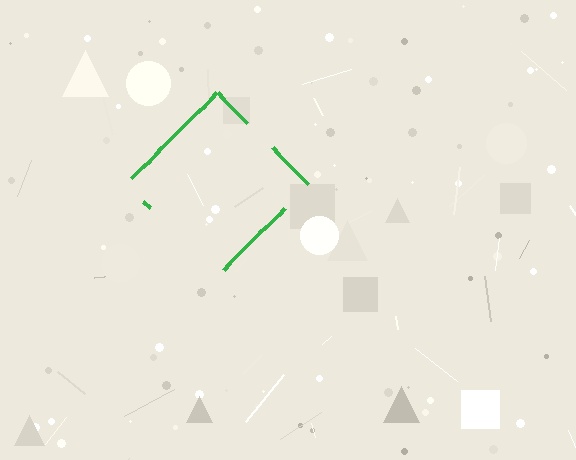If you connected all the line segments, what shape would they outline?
They would outline a diamond.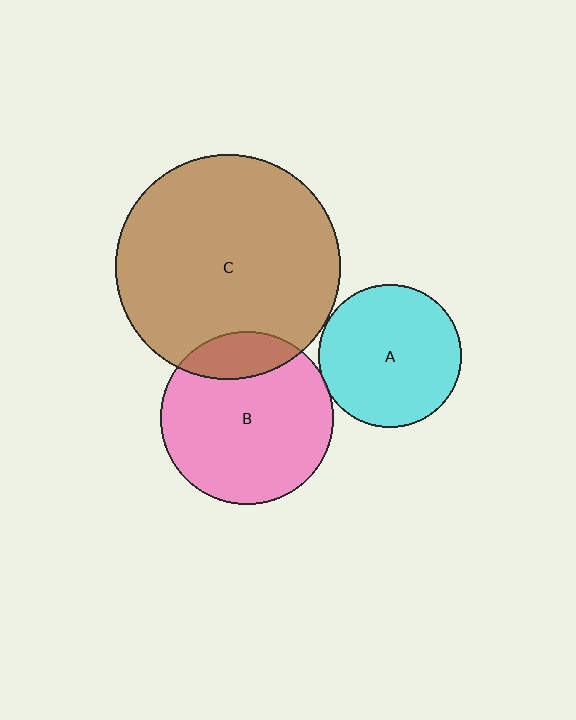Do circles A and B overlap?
Yes.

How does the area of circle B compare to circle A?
Approximately 1.5 times.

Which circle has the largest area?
Circle C (brown).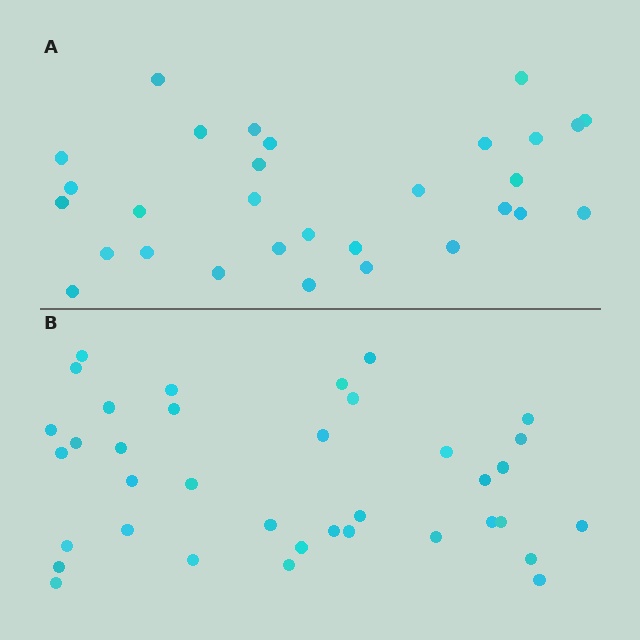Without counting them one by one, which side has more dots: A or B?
Region B (the bottom region) has more dots.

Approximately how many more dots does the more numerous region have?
Region B has roughly 8 or so more dots than region A.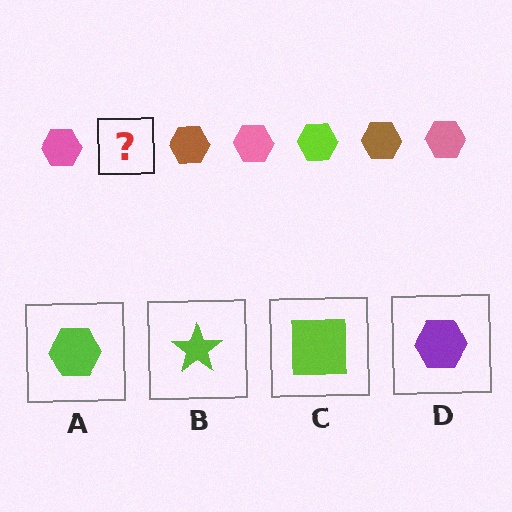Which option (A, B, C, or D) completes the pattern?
A.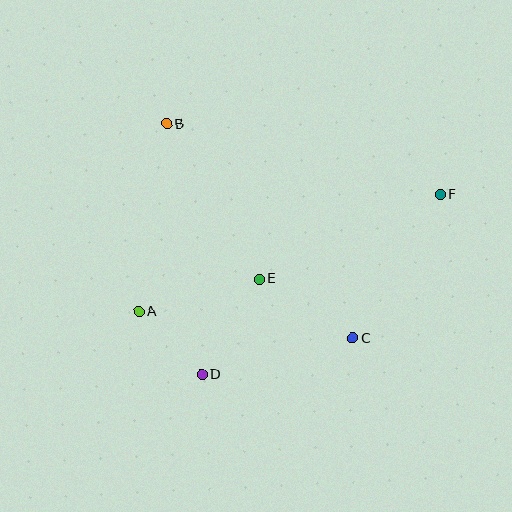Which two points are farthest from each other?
Points A and F are farthest from each other.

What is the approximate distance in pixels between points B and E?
The distance between B and E is approximately 180 pixels.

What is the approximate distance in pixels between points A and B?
The distance between A and B is approximately 190 pixels.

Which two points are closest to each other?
Points A and D are closest to each other.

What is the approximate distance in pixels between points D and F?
The distance between D and F is approximately 298 pixels.